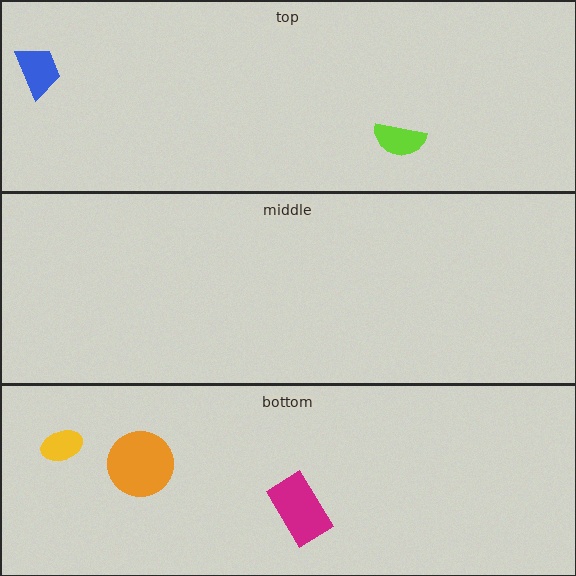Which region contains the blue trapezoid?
The top region.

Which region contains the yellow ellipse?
The bottom region.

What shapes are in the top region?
The blue trapezoid, the lime semicircle.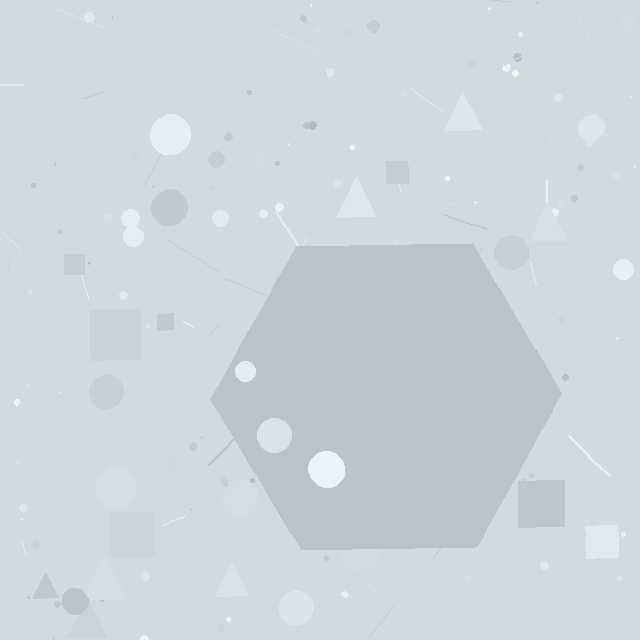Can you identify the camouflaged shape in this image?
The camouflaged shape is a hexagon.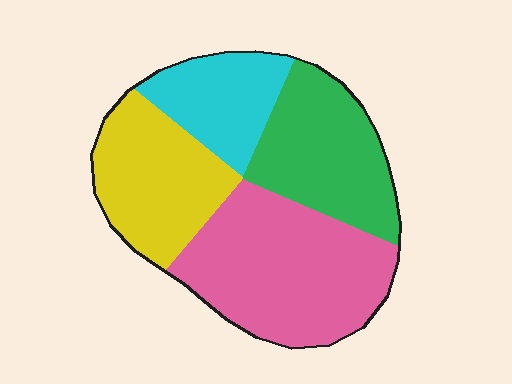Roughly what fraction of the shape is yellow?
Yellow covers around 25% of the shape.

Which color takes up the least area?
Cyan, at roughly 15%.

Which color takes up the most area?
Pink, at roughly 35%.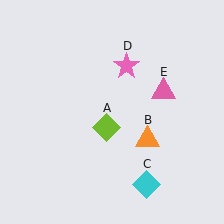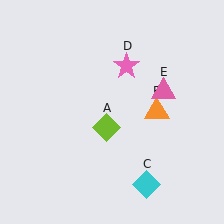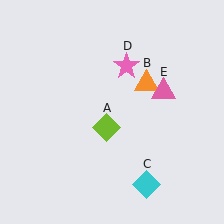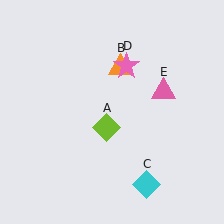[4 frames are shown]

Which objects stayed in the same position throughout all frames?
Lime diamond (object A) and cyan diamond (object C) and pink star (object D) and pink triangle (object E) remained stationary.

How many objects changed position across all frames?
1 object changed position: orange triangle (object B).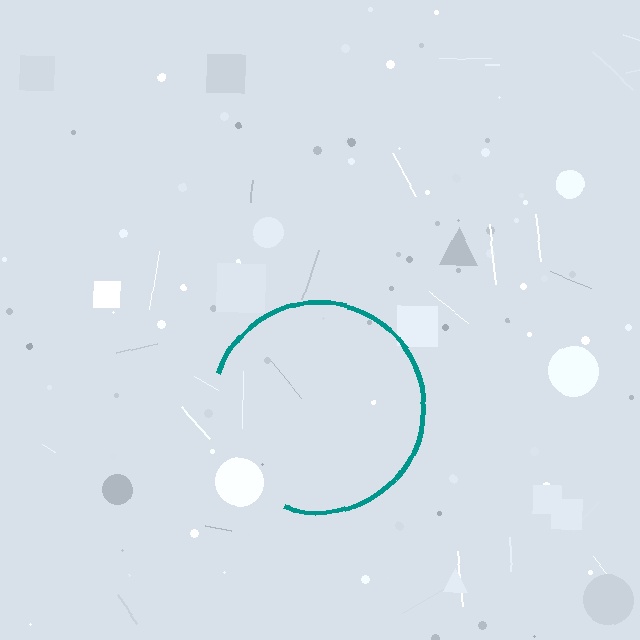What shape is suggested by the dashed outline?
The dashed outline suggests a circle.